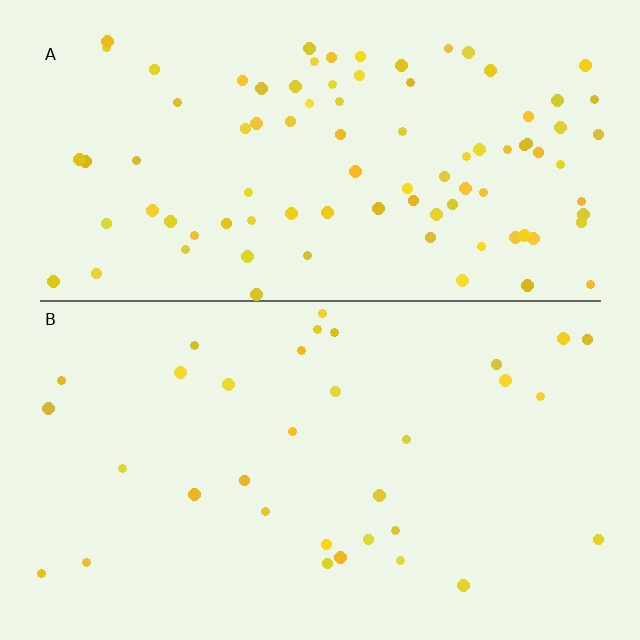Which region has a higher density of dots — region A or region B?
A (the top).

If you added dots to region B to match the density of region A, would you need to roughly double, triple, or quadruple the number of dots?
Approximately triple.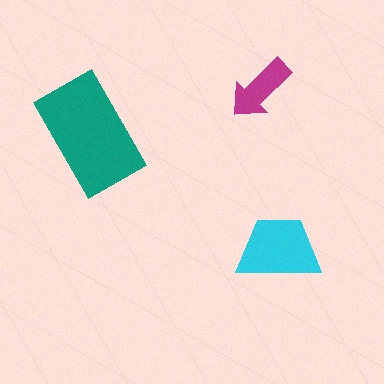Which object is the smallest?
The magenta arrow.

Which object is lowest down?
The cyan trapezoid is bottommost.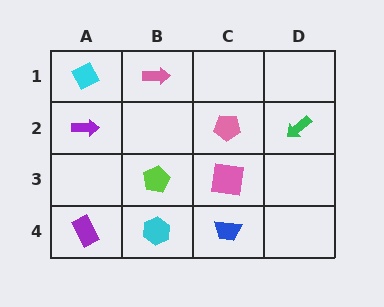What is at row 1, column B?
A pink arrow.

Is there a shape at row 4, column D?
No, that cell is empty.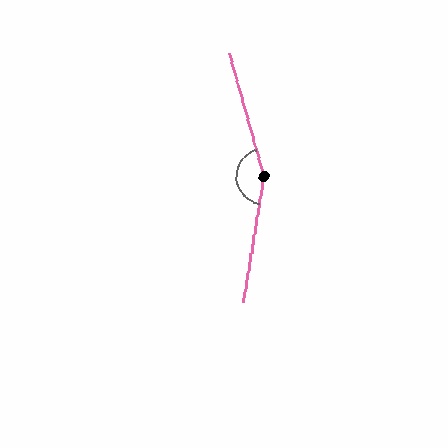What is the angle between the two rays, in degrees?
Approximately 155 degrees.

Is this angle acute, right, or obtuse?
It is obtuse.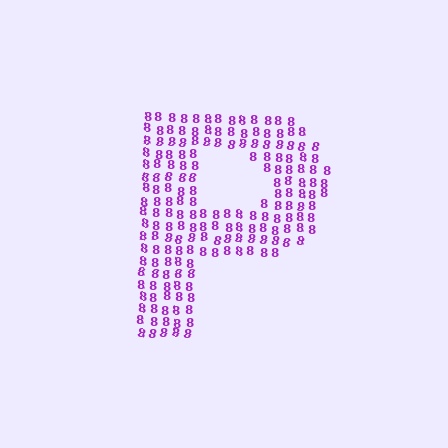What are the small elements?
The small elements are digit 8's.